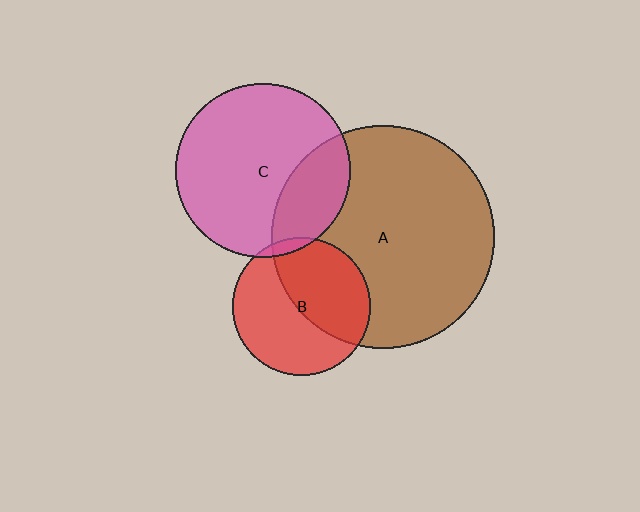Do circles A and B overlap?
Yes.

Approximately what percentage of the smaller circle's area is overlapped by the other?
Approximately 45%.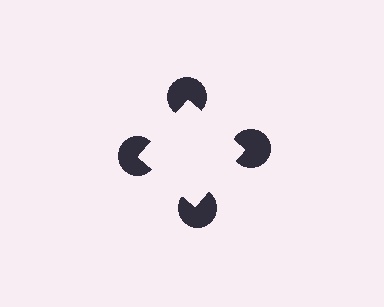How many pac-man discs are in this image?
There are 4 — one at each vertex of the illusory square.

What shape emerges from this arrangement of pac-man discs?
An illusory square — its edges are inferred from the aligned wedge cuts in the pac-man discs, not physically drawn.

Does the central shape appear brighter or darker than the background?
It typically appears slightly brighter than the background, even though no actual brightness change is drawn.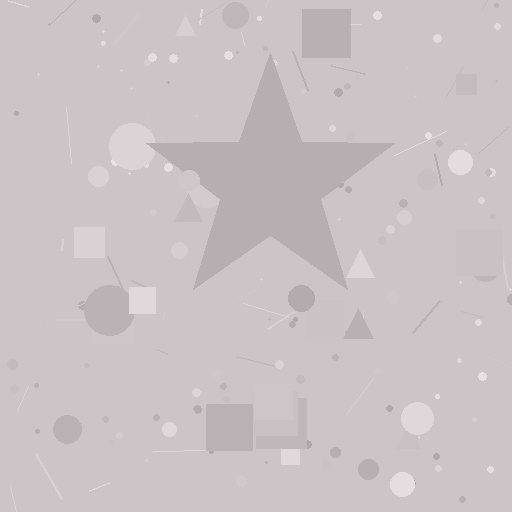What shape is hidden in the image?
A star is hidden in the image.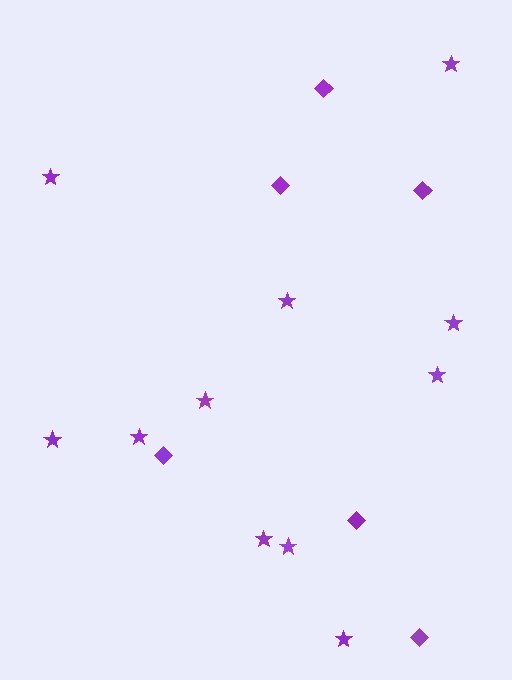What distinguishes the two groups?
There are 2 groups: one group of stars (11) and one group of diamonds (6).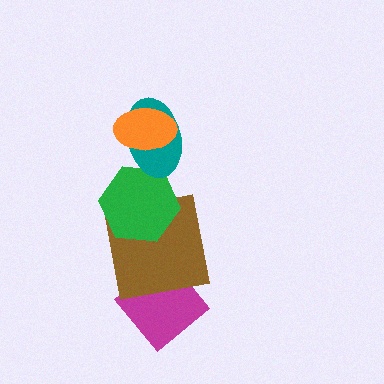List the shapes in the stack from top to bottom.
From top to bottom: the orange ellipse, the teal ellipse, the green hexagon, the brown square, the magenta diamond.